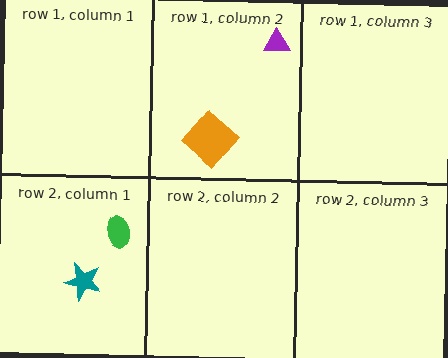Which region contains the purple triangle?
The row 1, column 2 region.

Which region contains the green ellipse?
The row 2, column 1 region.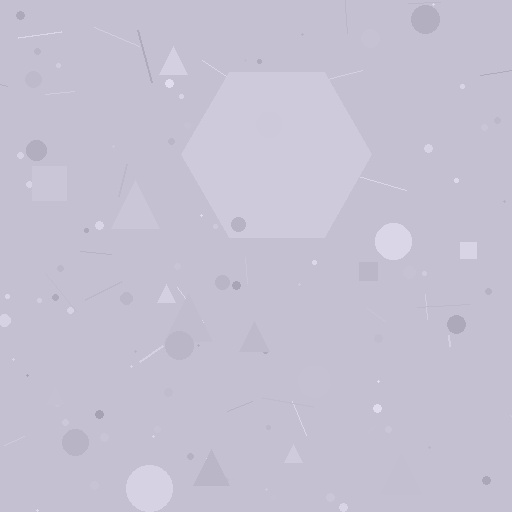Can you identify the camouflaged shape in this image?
The camouflaged shape is a hexagon.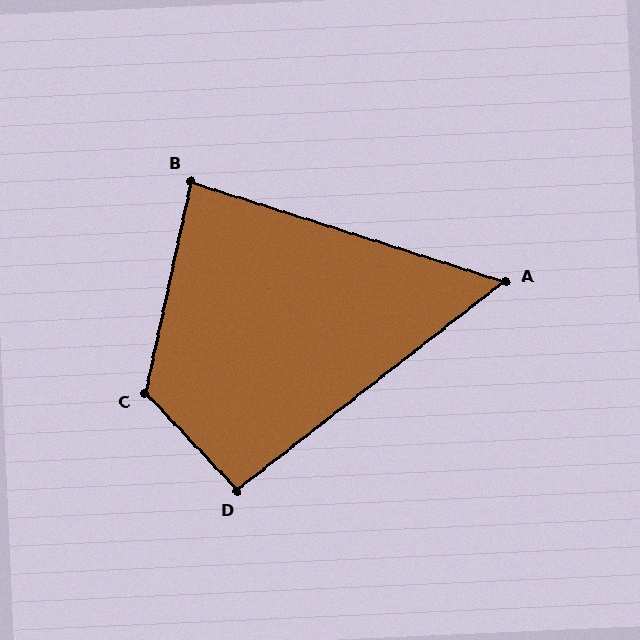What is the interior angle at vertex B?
Approximately 85 degrees (acute).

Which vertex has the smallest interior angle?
A, at approximately 56 degrees.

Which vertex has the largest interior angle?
C, at approximately 124 degrees.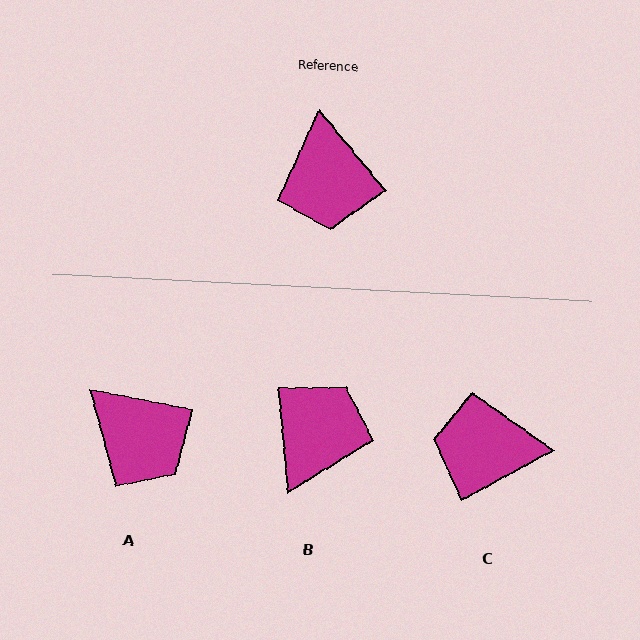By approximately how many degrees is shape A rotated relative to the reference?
Approximately 40 degrees counter-clockwise.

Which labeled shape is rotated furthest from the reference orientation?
B, about 146 degrees away.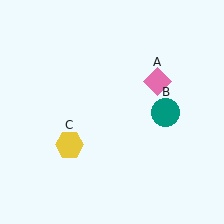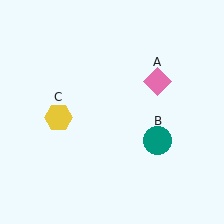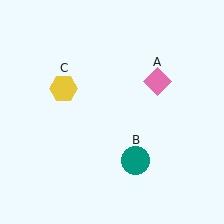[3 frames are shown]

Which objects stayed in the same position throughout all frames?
Pink diamond (object A) remained stationary.